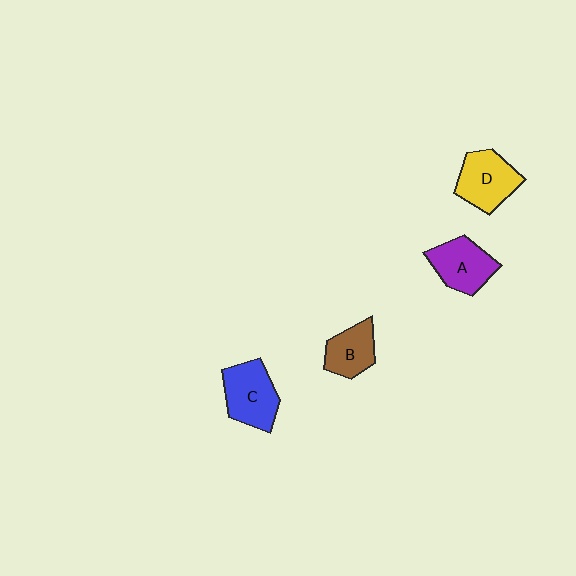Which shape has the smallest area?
Shape B (brown).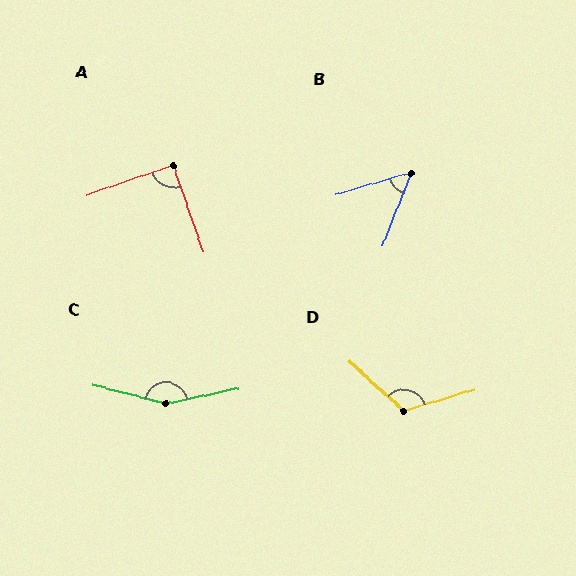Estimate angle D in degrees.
Approximately 121 degrees.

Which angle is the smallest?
B, at approximately 52 degrees.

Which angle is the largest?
C, at approximately 154 degrees.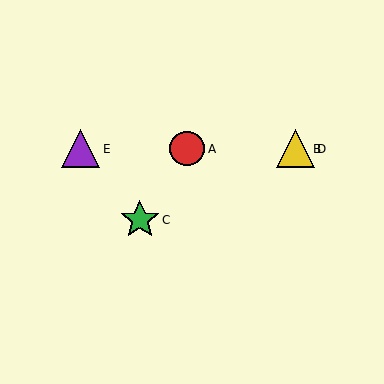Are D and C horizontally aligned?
No, D is at y≈149 and C is at y≈220.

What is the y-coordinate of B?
Object B is at y≈149.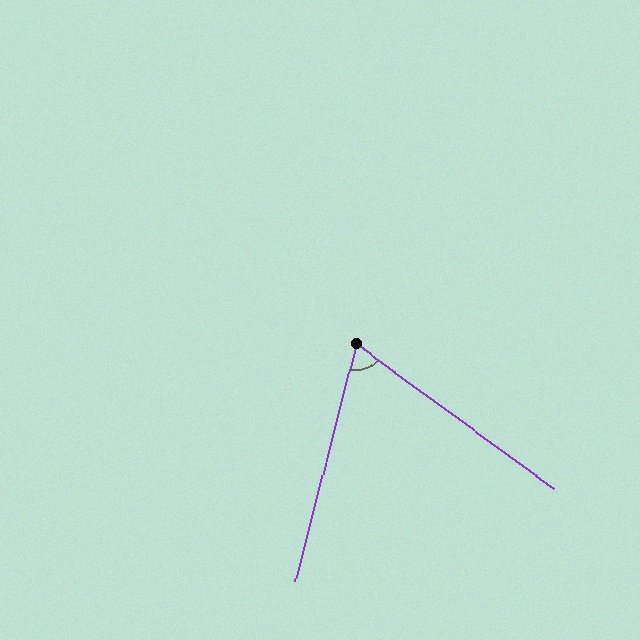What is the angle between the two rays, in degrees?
Approximately 68 degrees.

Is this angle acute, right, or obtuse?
It is acute.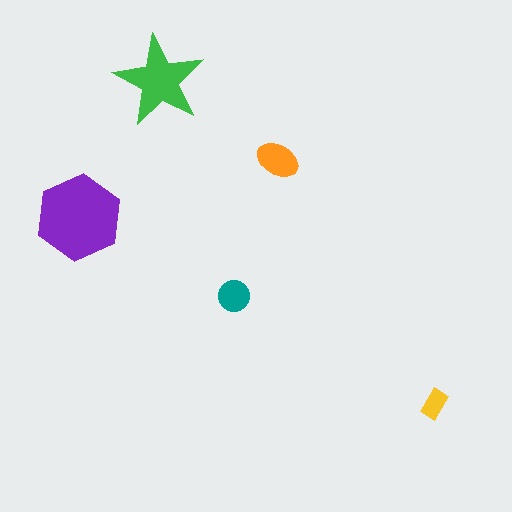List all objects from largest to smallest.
The purple hexagon, the green star, the orange ellipse, the teal circle, the yellow rectangle.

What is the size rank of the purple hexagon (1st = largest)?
1st.